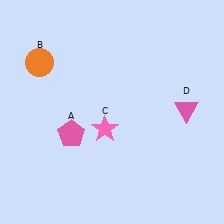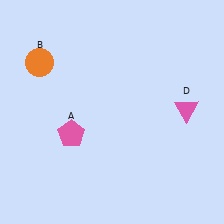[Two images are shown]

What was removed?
The pink star (C) was removed in Image 2.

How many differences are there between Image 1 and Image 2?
There is 1 difference between the two images.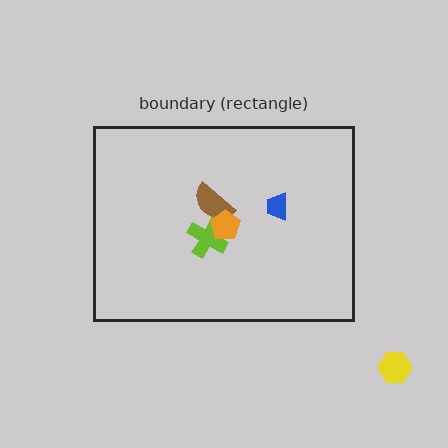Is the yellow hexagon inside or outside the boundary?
Outside.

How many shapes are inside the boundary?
4 inside, 1 outside.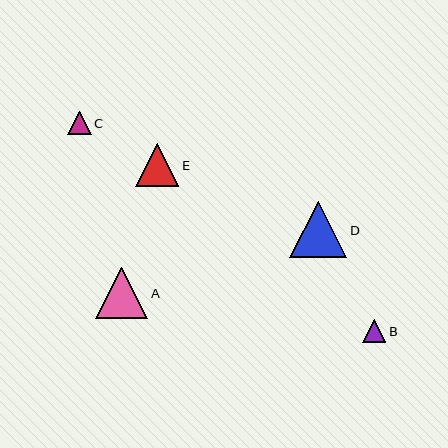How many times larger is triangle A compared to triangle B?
Triangle A is approximately 2.2 times the size of triangle B.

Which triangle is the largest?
Triangle D is the largest with a size of approximately 57 pixels.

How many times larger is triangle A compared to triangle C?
Triangle A is approximately 2.2 times the size of triangle C.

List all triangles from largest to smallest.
From largest to smallest: D, A, E, C, B.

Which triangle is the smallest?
Triangle B is the smallest with a size of approximately 23 pixels.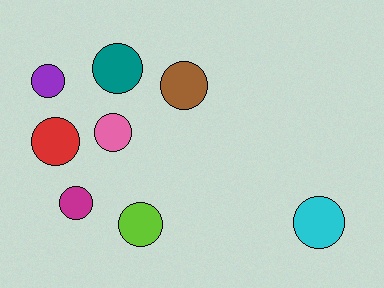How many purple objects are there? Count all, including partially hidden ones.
There is 1 purple object.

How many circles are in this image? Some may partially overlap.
There are 8 circles.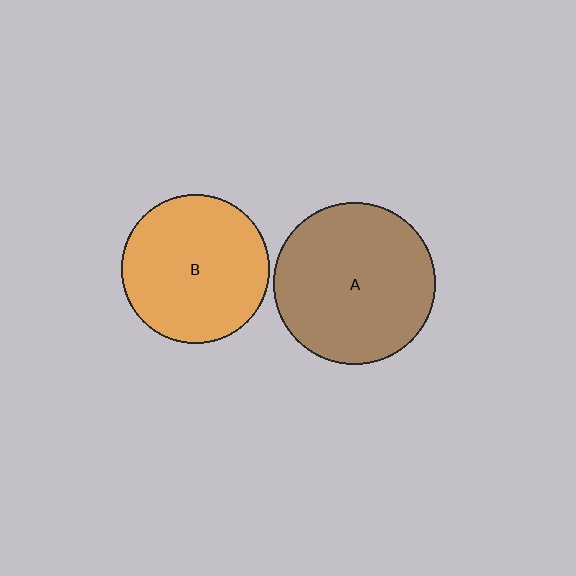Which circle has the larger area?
Circle A (brown).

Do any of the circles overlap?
No, none of the circles overlap.